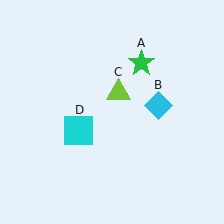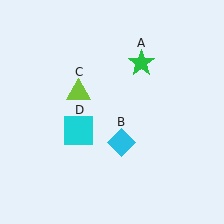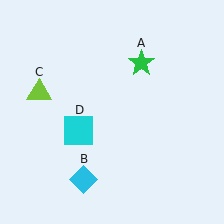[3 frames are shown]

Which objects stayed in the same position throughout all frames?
Green star (object A) and cyan square (object D) remained stationary.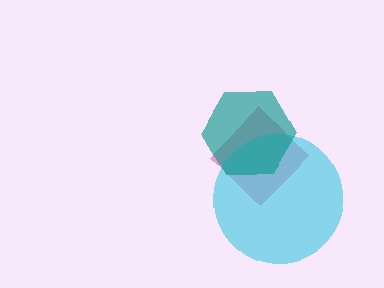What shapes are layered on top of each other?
The layered shapes are: a pink diamond, a cyan circle, a teal hexagon.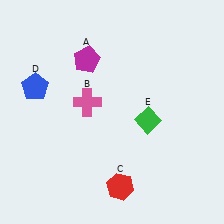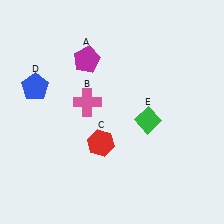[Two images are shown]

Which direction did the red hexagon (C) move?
The red hexagon (C) moved up.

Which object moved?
The red hexagon (C) moved up.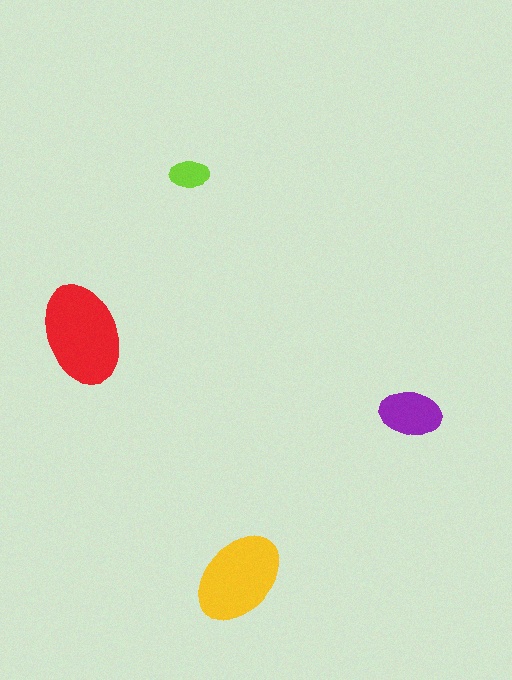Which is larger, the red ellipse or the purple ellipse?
The red one.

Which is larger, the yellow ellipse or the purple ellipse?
The yellow one.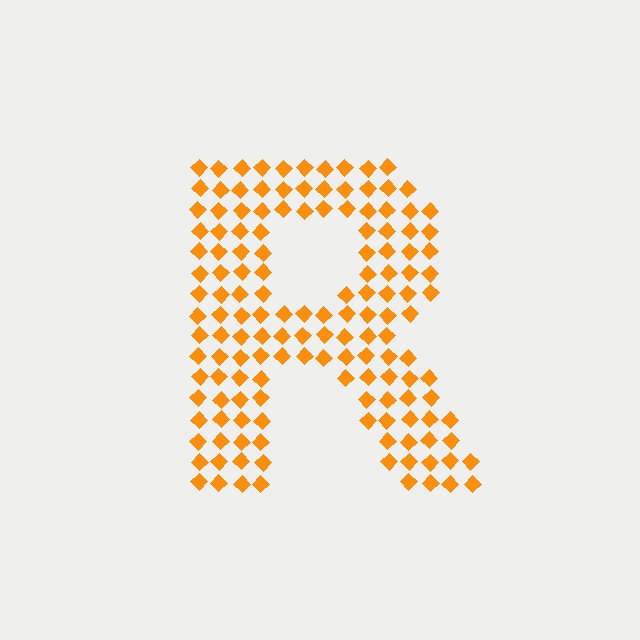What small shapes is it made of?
It is made of small diamonds.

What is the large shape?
The large shape is the letter R.